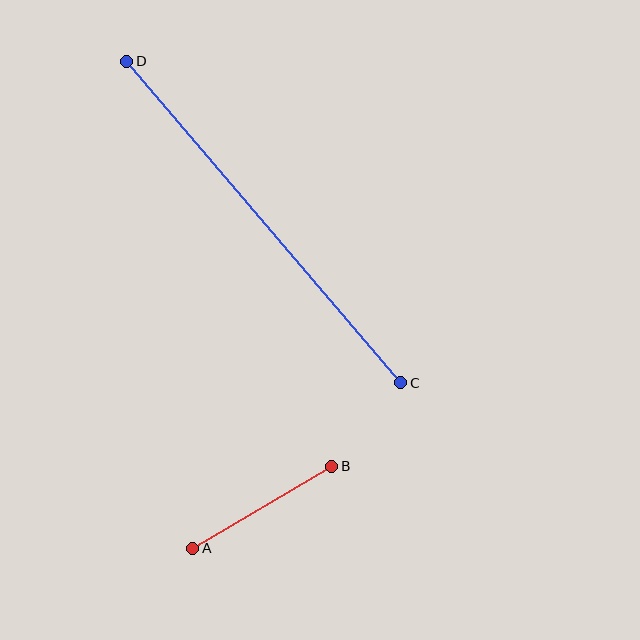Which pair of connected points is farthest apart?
Points C and D are farthest apart.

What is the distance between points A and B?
The distance is approximately 161 pixels.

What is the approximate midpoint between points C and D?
The midpoint is at approximately (264, 222) pixels.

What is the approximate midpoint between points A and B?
The midpoint is at approximately (262, 507) pixels.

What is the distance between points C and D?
The distance is approximately 422 pixels.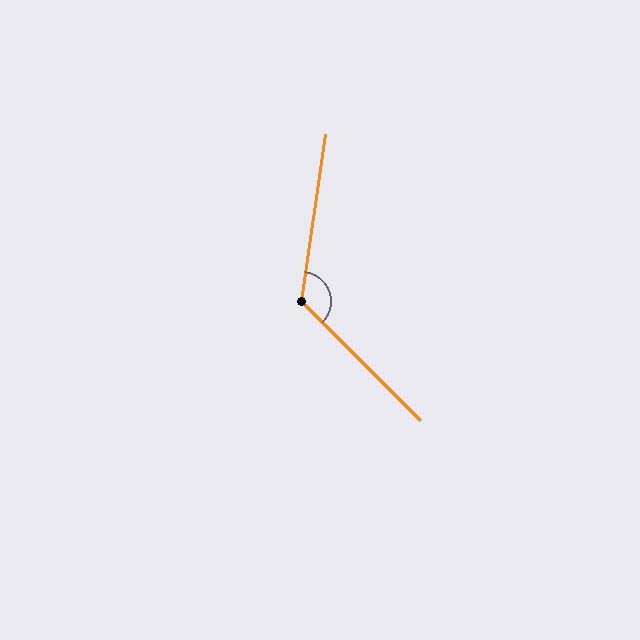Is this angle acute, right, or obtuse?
It is obtuse.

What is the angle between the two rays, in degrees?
Approximately 127 degrees.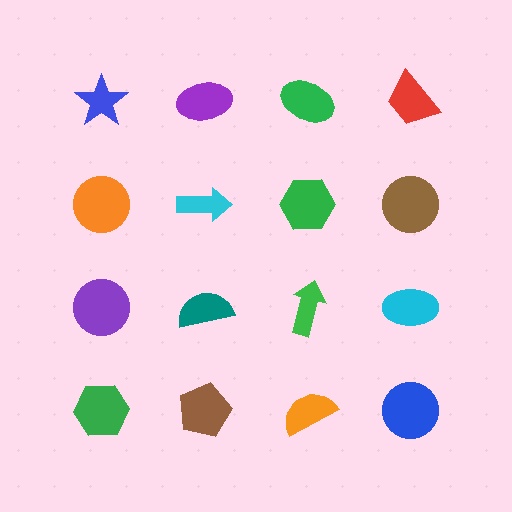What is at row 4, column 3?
An orange semicircle.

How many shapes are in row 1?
4 shapes.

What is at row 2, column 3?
A green hexagon.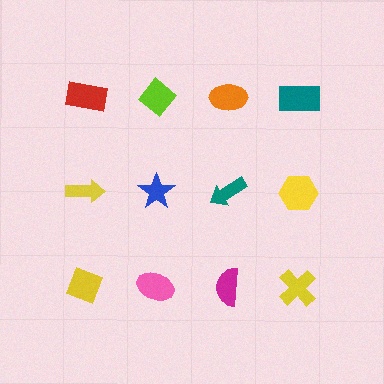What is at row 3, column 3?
A magenta semicircle.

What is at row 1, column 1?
A red rectangle.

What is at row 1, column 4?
A teal rectangle.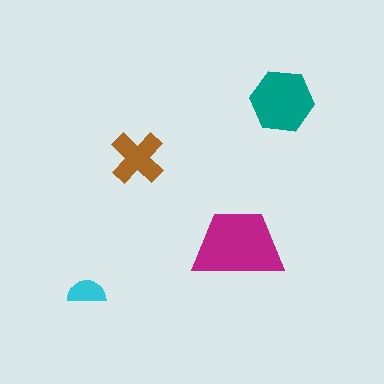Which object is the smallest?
The cyan semicircle.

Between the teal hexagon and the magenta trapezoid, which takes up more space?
The magenta trapezoid.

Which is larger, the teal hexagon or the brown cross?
The teal hexagon.